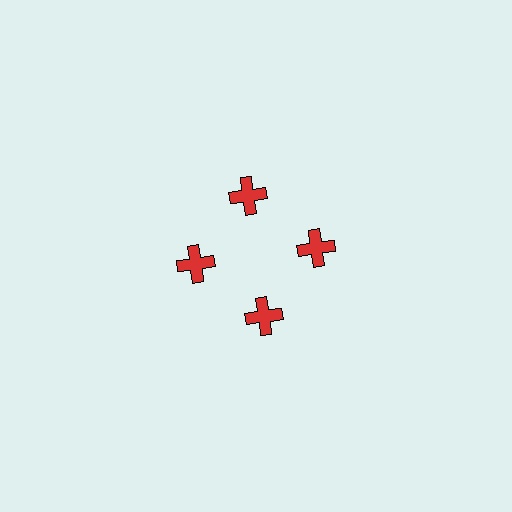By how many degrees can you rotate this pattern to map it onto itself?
The pattern maps onto itself every 90 degrees of rotation.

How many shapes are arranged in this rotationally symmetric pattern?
There are 4 shapes, arranged in 4 groups of 1.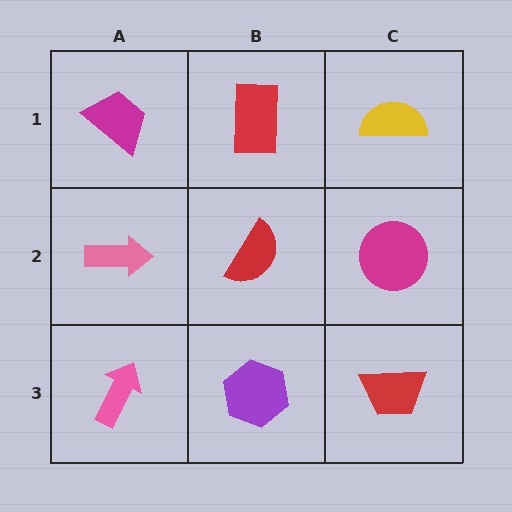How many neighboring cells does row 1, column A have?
2.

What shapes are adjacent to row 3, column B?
A red semicircle (row 2, column B), a pink arrow (row 3, column A), a red trapezoid (row 3, column C).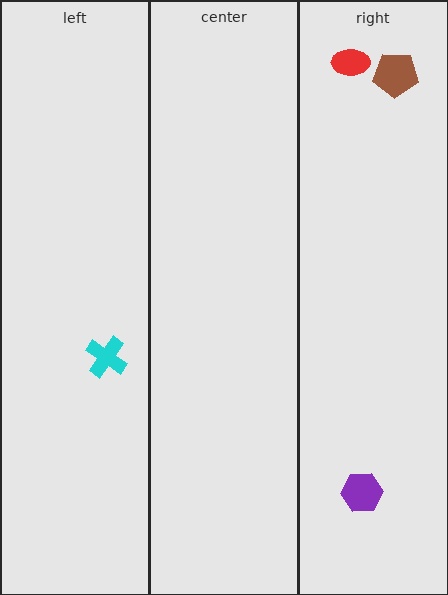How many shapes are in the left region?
1.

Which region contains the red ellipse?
The right region.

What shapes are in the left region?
The cyan cross.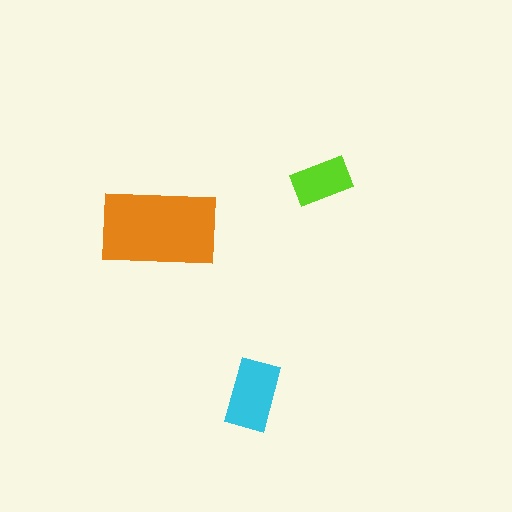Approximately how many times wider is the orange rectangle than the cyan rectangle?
About 1.5 times wider.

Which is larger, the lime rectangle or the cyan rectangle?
The cyan one.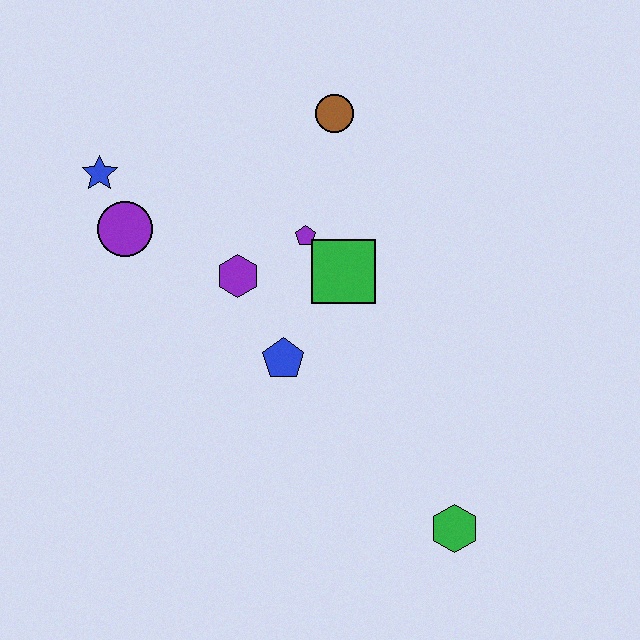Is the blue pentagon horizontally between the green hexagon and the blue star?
Yes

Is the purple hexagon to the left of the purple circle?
No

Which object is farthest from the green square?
The green hexagon is farthest from the green square.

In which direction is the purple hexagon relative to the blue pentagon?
The purple hexagon is above the blue pentagon.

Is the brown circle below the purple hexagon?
No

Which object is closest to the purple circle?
The blue star is closest to the purple circle.